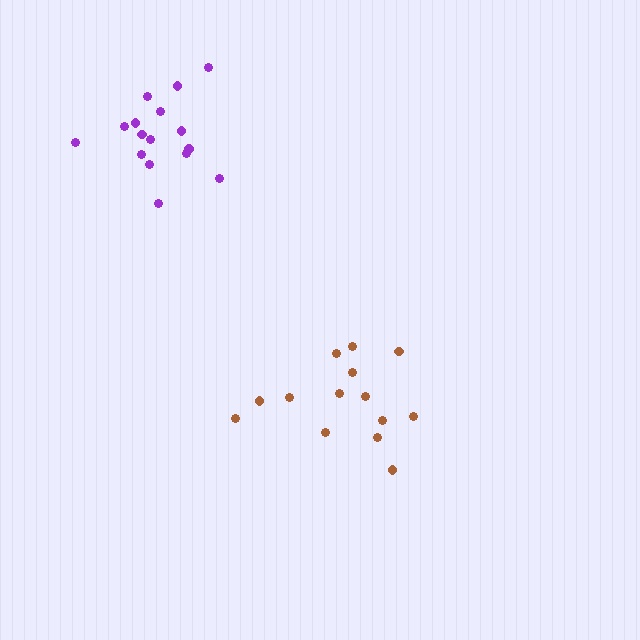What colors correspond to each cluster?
The clusters are colored: brown, purple.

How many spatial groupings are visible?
There are 2 spatial groupings.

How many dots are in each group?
Group 1: 15 dots, Group 2: 16 dots (31 total).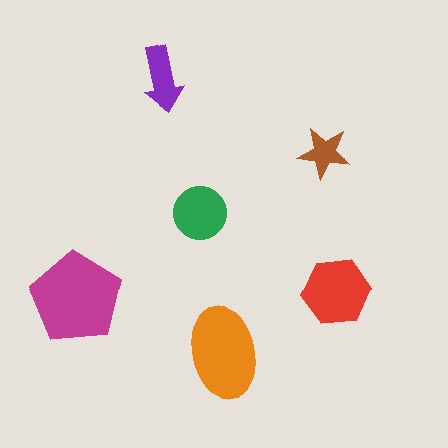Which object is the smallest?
The brown star.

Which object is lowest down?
The orange ellipse is bottommost.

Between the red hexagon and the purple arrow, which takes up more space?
The red hexagon.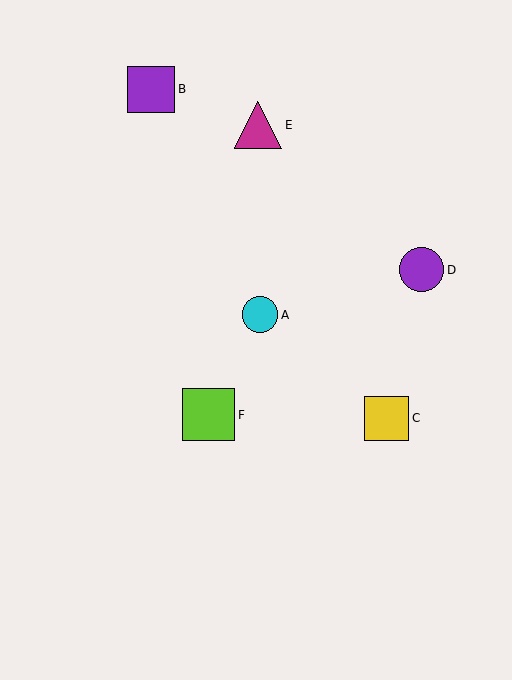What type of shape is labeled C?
Shape C is a yellow square.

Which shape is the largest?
The lime square (labeled F) is the largest.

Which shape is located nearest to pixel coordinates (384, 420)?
The yellow square (labeled C) at (387, 418) is nearest to that location.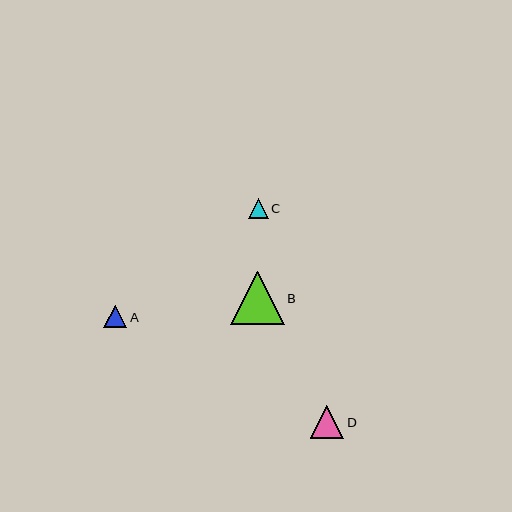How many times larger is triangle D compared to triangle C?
Triangle D is approximately 1.7 times the size of triangle C.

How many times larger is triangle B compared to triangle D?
Triangle B is approximately 1.6 times the size of triangle D.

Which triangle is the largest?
Triangle B is the largest with a size of approximately 54 pixels.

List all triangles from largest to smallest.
From largest to smallest: B, D, A, C.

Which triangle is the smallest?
Triangle C is the smallest with a size of approximately 20 pixels.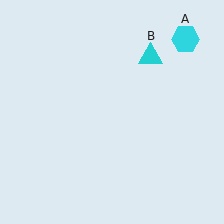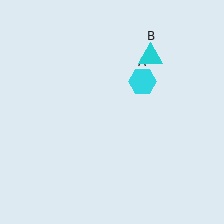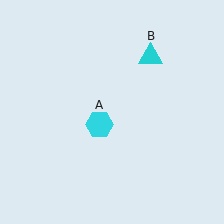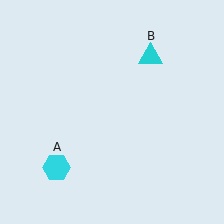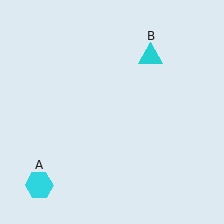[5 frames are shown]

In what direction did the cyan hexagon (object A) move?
The cyan hexagon (object A) moved down and to the left.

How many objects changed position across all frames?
1 object changed position: cyan hexagon (object A).